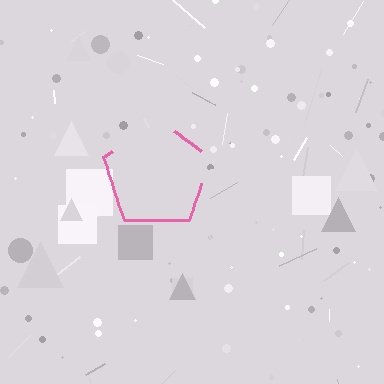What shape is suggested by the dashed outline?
The dashed outline suggests a pentagon.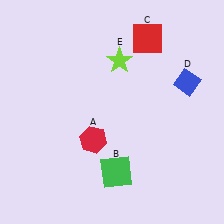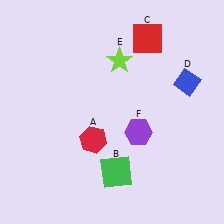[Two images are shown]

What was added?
A purple hexagon (F) was added in Image 2.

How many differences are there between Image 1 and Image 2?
There is 1 difference between the two images.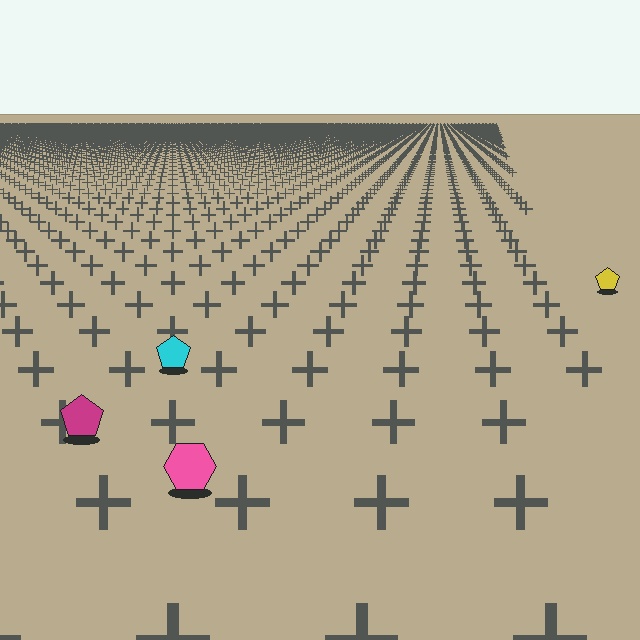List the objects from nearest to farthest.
From nearest to farthest: the pink hexagon, the magenta pentagon, the cyan pentagon, the yellow pentagon.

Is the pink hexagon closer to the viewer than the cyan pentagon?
Yes. The pink hexagon is closer — you can tell from the texture gradient: the ground texture is coarser near it.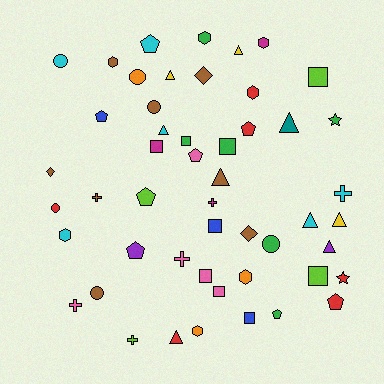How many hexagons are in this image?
There are 7 hexagons.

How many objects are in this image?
There are 50 objects.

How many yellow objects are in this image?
There are 3 yellow objects.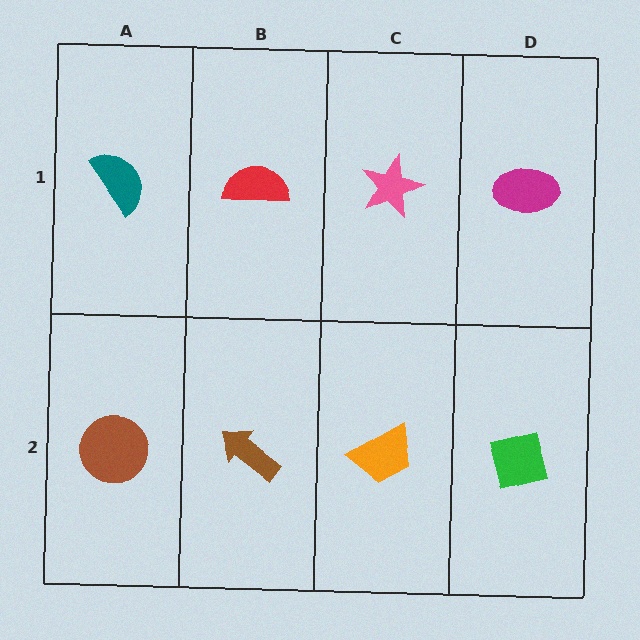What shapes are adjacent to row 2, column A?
A teal semicircle (row 1, column A), a brown arrow (row 2, column B).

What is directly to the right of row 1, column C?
A magenta ellipse.